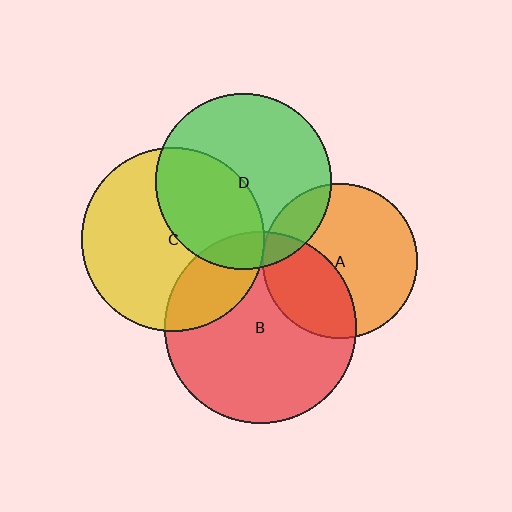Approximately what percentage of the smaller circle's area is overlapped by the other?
Approximately 5%.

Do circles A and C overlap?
Yes.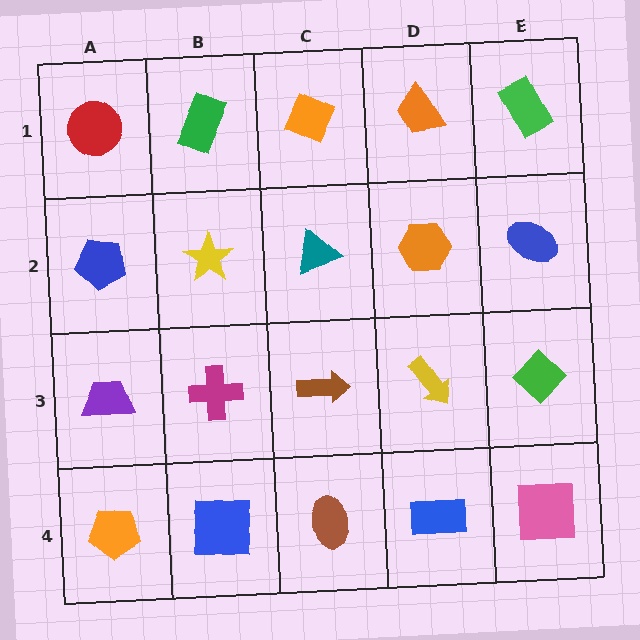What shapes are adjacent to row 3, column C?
A teal triangle (row 2, column C), a brown ellipse (row 4, column C), a magenta cross (row 3, column B), a yellow arrow (row 3, column D).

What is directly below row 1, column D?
An orange hexagon.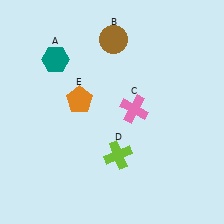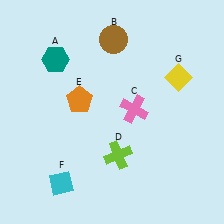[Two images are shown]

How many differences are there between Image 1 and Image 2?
There are 2 differences between the two images.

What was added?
A cyan diamond (F), a yellow diamond (G) were added in Image 2.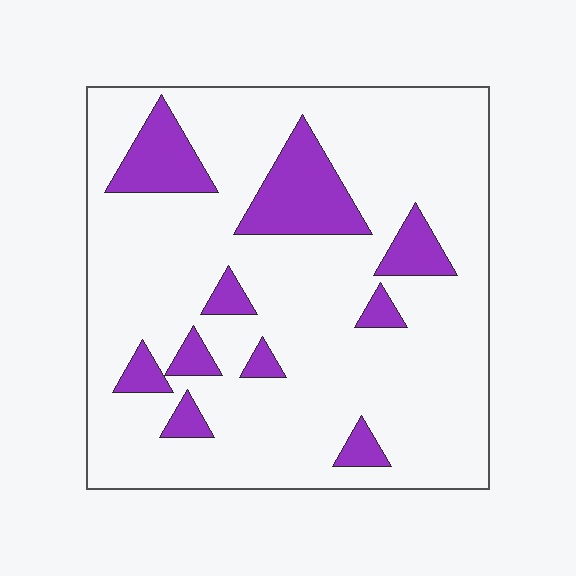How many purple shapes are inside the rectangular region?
10.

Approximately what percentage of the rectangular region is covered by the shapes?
Approximately 15%.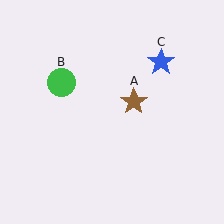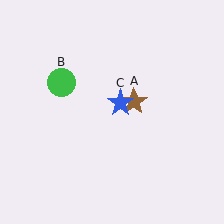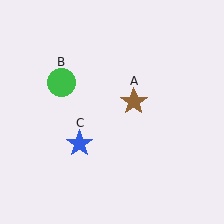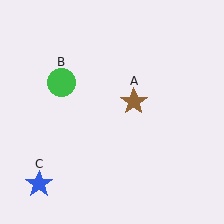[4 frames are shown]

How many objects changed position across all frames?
1 object changed position: blue star (object C).